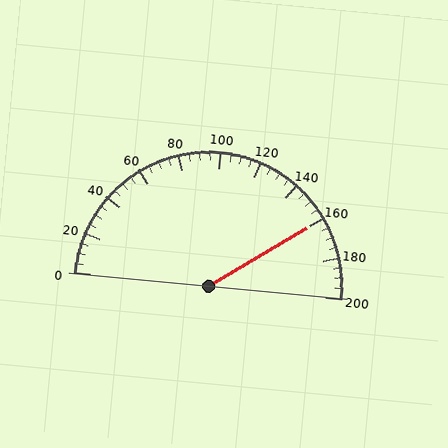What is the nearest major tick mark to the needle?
The nearest major tick mark is 160.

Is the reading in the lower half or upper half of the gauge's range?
The reading is in the upper half of the range (0 to 200).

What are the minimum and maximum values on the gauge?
The gauge ranges from 0 to 200.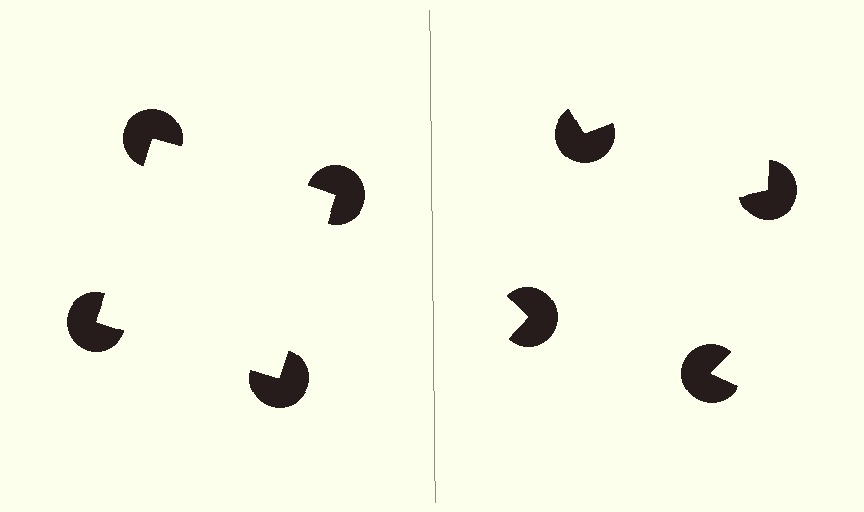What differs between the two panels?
The pac-man discs are positioned identically on both sides; only the wedge orientations differ. On the left they align to a square; on the right they are misaligned.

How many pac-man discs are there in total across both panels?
8 — 4 on each side.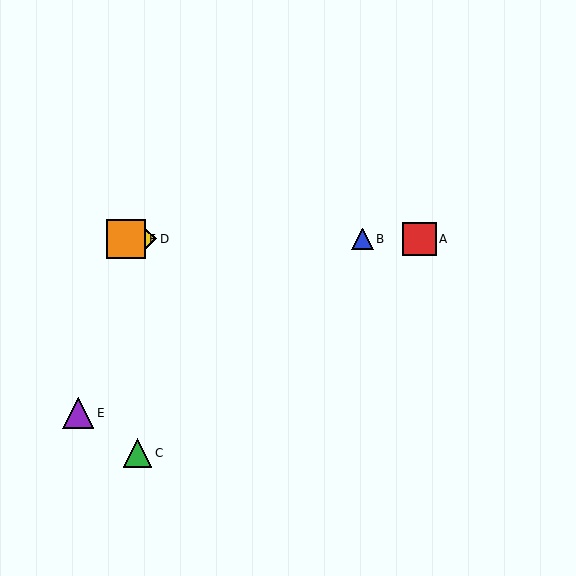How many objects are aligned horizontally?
4 objects (A, B, D, F) are aligned horizontally.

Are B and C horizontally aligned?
No, B is at y≈239 and C is at y≈453.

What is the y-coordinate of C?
Object C is at y≈453.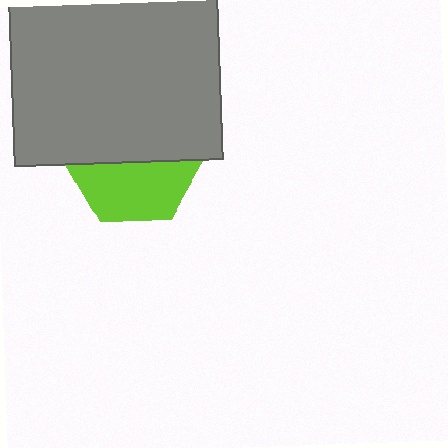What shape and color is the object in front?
The object in front is a gray square.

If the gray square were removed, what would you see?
You would see the complete lime hexagon.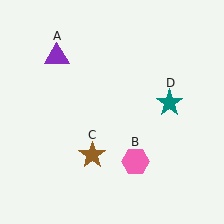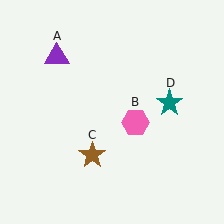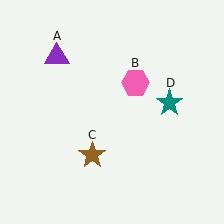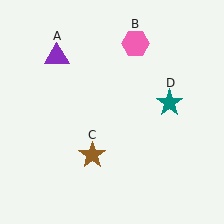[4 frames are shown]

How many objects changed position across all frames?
1 object changed position: pink hexagon (object B).